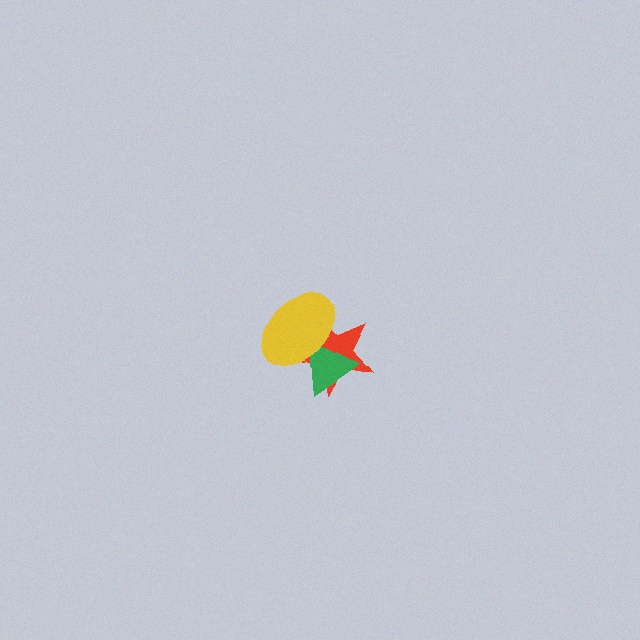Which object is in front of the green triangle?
The yellow ellipse is in front of the green triangle.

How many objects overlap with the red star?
2 objects overlap with the red star.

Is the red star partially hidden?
Yes, it is partially covered by another shape.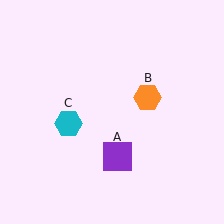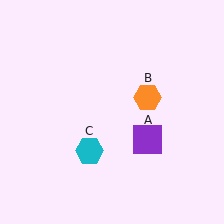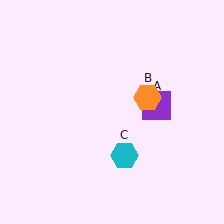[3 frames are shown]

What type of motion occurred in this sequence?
The purple square (object A), cyan hexagon (object C) rotated counterclockwise around the center of the scene.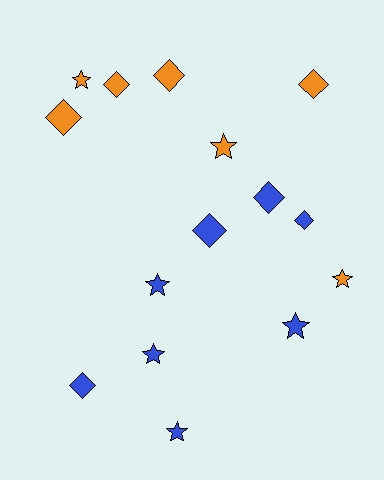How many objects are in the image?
There are 15 objects.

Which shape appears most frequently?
Diamond, with 8 objects.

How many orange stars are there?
There are 3 orange stars.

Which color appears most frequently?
Blue, with 8 objects.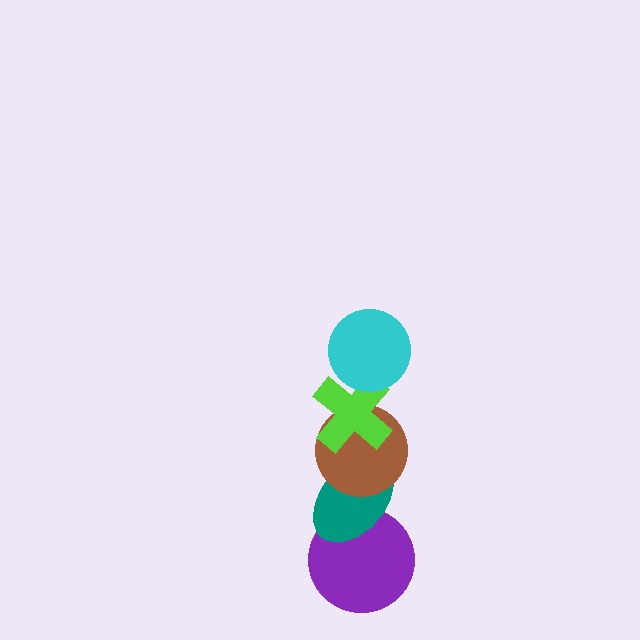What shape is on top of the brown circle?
The lime cross is on top of the brown circle.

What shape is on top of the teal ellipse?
The brown circle is on top of the teal ellipse.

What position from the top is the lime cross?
The lime cross is 2nd from the top.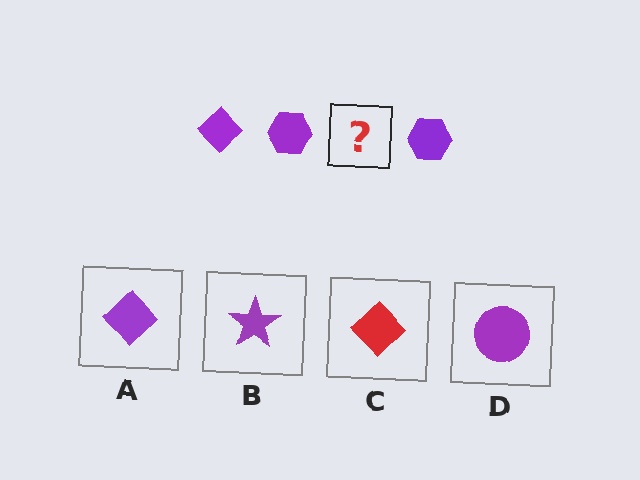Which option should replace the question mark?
Option A.